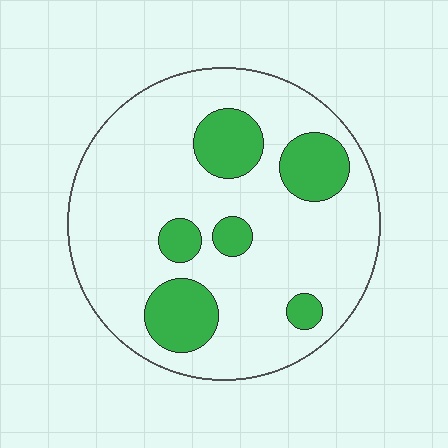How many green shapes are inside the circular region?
6.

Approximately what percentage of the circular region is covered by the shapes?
Approximately 20%.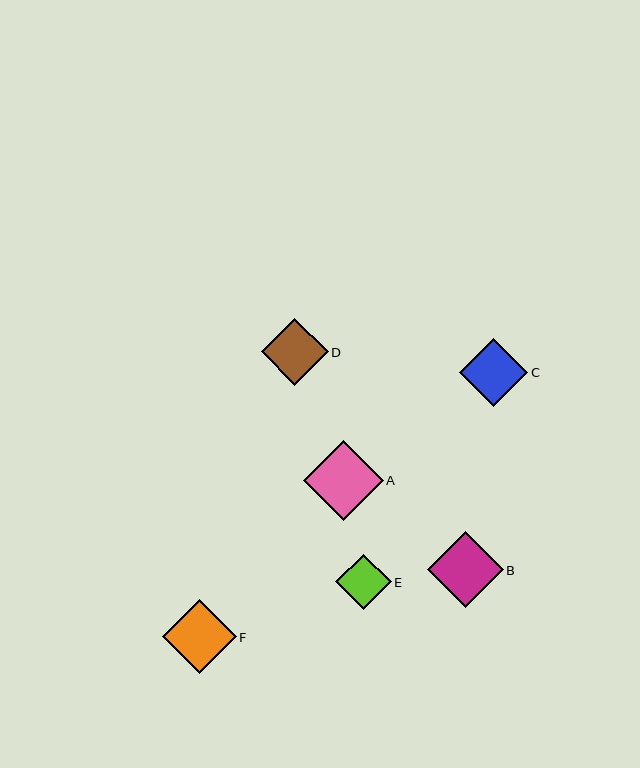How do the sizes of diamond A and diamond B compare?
Diamond A and diamond B are approximately the same size.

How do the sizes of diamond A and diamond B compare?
Diamond A and diamond B are approximately the same size.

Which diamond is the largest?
Diamond A is the largest with a size of approximately 80 pixels.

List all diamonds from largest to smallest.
From largest to smallest: A, B, F, C, D, E.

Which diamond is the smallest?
Diamond E is the smallest with a size of approximately 55 pixels.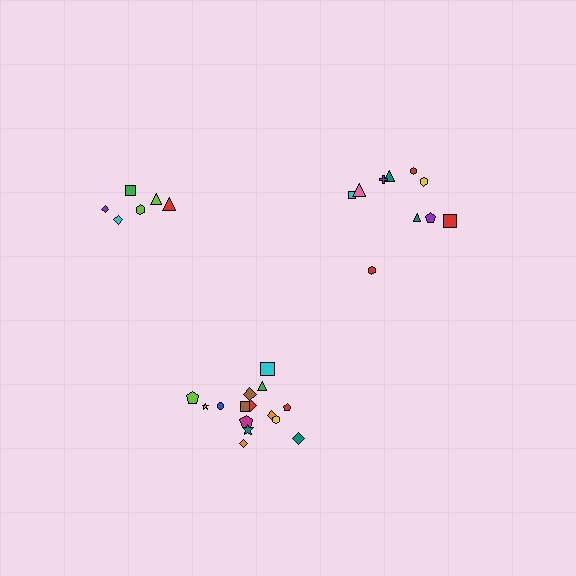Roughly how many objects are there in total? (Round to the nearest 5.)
Roughly 30 objects in total.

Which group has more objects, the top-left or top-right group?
The top-right group.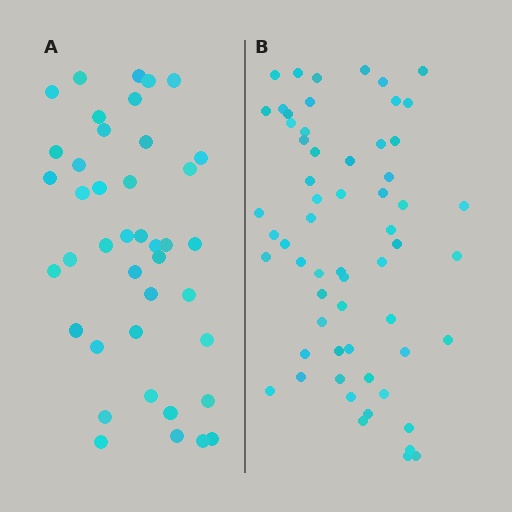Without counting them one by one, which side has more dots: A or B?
Region B (the right region) has more dots.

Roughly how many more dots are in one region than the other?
Region B has approximately 20 more dots than region A.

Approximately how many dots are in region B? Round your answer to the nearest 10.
About 60 dots.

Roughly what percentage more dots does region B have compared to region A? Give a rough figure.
About 45% more.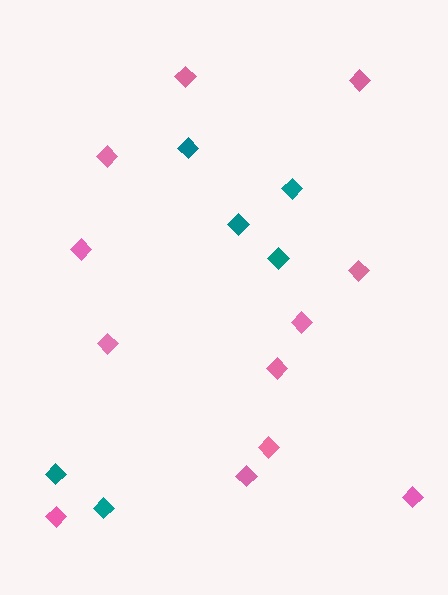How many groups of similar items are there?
There are 2 groups: one group of teal diamonds (6) and one group of pink diamonds (12).